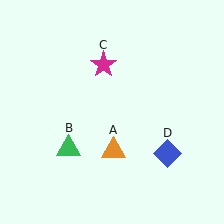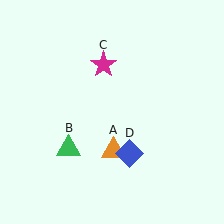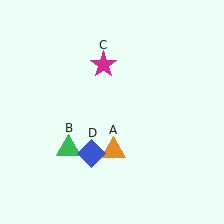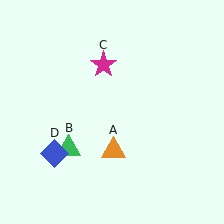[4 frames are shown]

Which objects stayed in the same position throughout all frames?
Orange triangle (object A) and green triangle (object B) and magenta star (object C) remained stationary.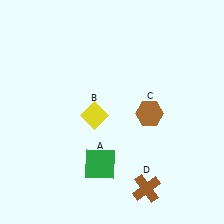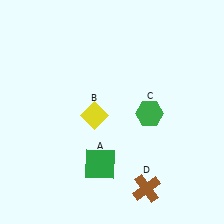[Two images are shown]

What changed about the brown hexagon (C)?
In Image 1, C is brown. In Image 2, it changed to green.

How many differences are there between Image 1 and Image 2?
There is 1 difference between the two images.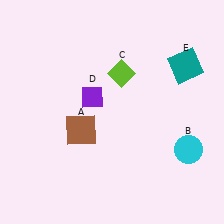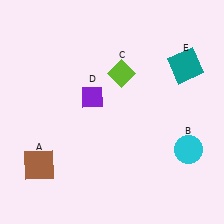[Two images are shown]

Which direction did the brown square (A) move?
The brown square (A) moved left.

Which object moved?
The brown square (A) moved left.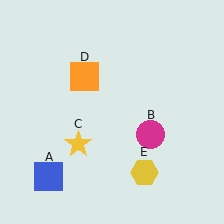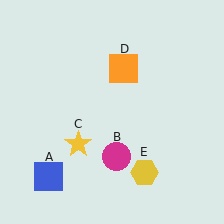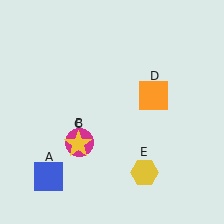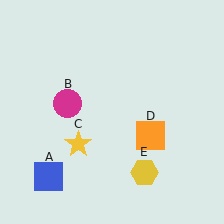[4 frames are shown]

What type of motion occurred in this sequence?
The magenta circle (object B), orange square (object D) rotated clockwise around the center of the scene.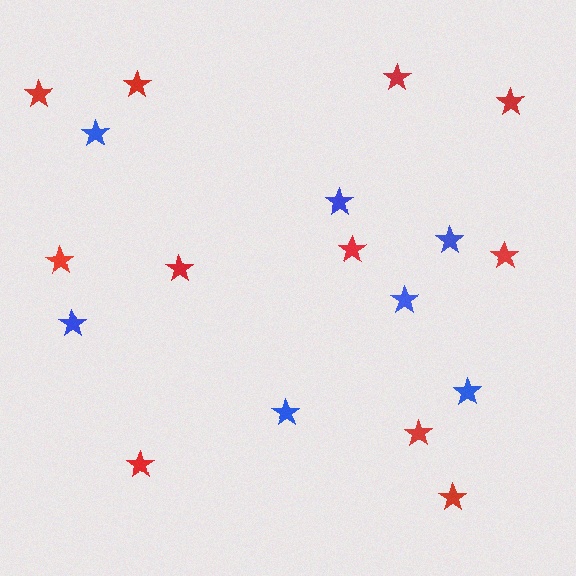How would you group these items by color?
There are 2 groups: one group of red stars (11) and one group of blue stars (7).